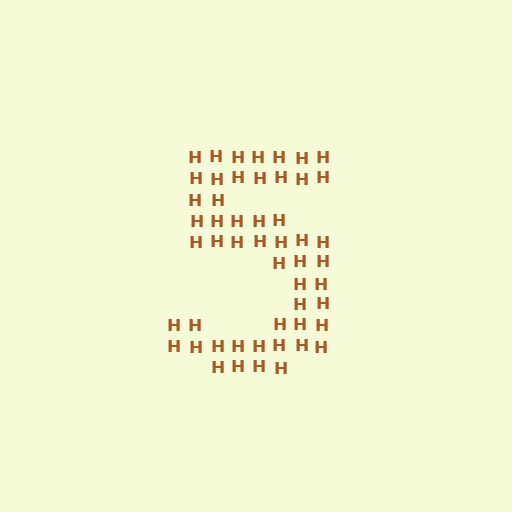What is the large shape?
The large shape is the digit 5.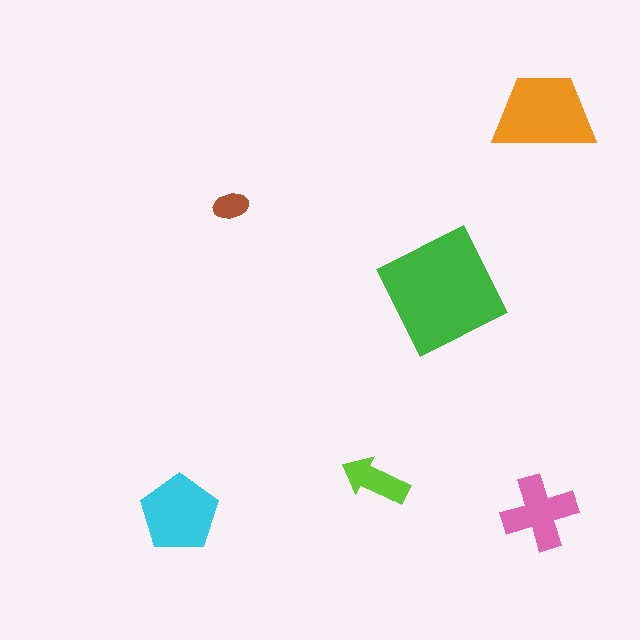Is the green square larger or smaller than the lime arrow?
Larger.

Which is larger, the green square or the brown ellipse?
The green square.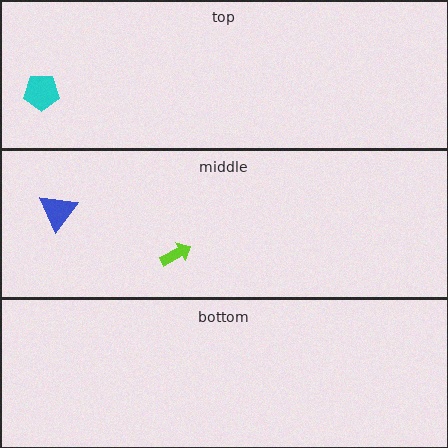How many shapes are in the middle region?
2.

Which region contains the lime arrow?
The middle region.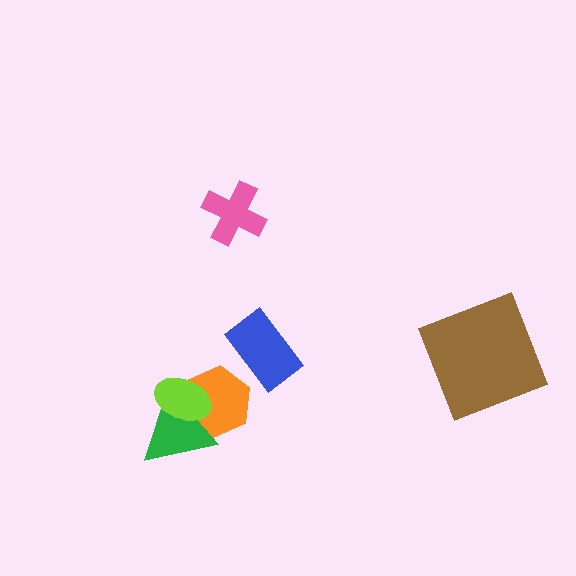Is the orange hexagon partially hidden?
Yes, it is partially covered by another shape.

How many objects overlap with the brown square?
0 objects overlap with the brown square.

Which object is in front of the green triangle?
The lime ellipse is in front of the green triangle.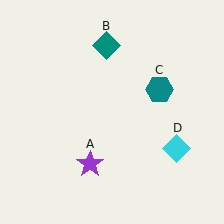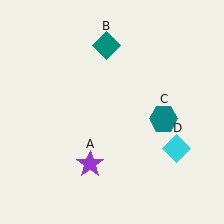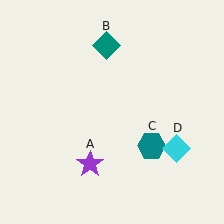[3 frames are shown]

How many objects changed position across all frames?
1 object changed position: teal hexagon (object C).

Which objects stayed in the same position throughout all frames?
Purple star (object A) and teal diamond (object B) and cyan diamond (object D) remained stationary.